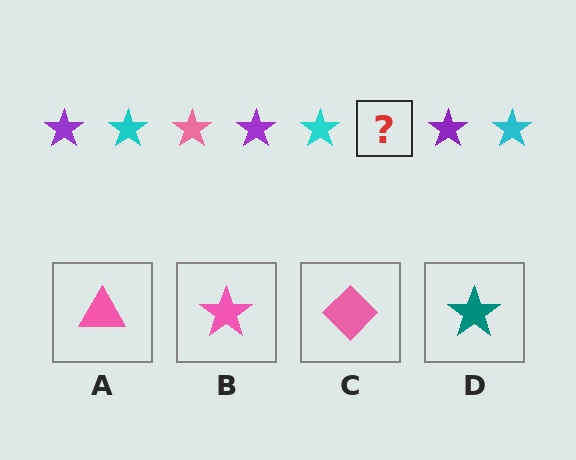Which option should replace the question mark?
Option B.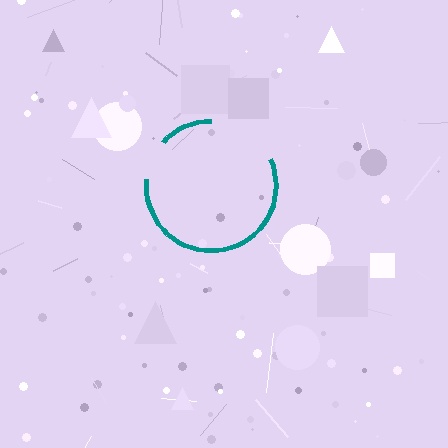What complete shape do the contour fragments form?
The contour fragments form a circle.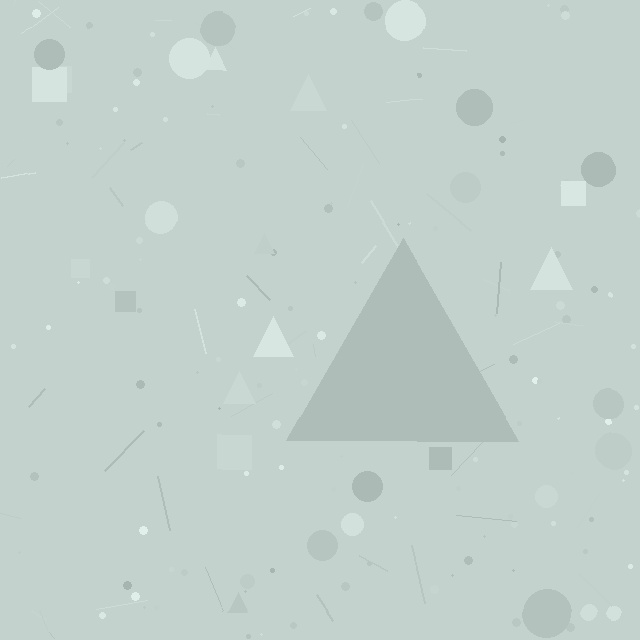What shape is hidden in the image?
A triangle is hidden in the image.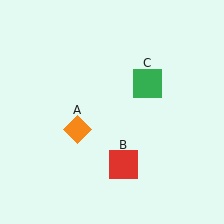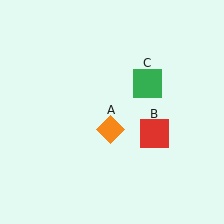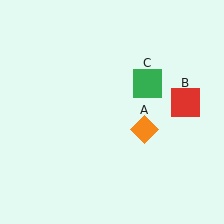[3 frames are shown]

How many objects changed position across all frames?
2 objects changed position: orange diamond (object A), red square (object B).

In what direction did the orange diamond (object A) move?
The orange diamond (object A) moved right.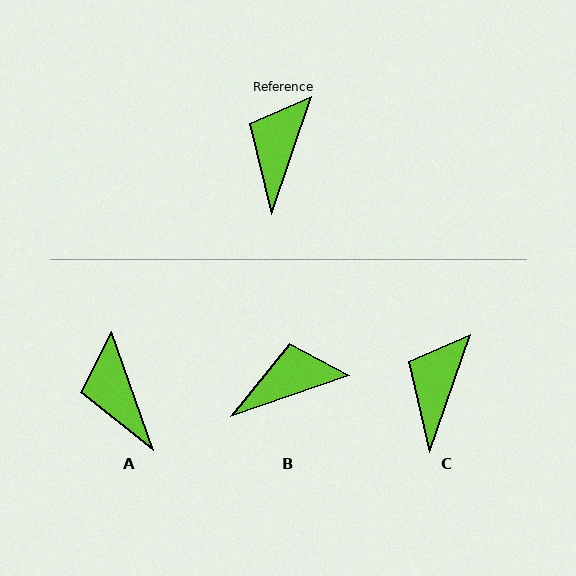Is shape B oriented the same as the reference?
No, it is off by about 52 degrees.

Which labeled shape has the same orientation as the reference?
C.